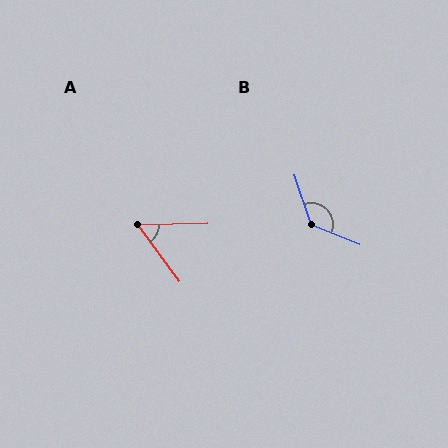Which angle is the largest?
B, at approximately 130 degrees.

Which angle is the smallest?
A, at approximately 55 degrees.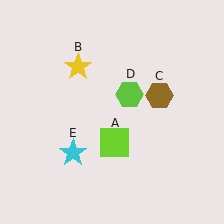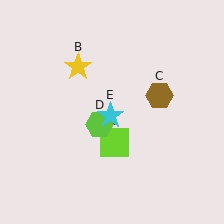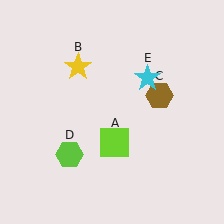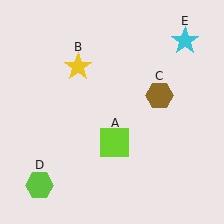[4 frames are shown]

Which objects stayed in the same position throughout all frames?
Lime square (object A) and yellow star (object B) and brown hexagon (object C) remained stationary.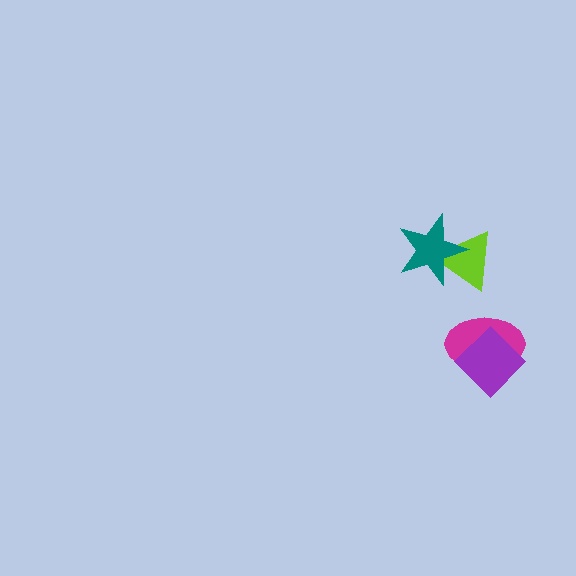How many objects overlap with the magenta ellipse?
1 object overlaps with the magenta ellipse.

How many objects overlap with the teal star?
1 object overlaps with the teal star.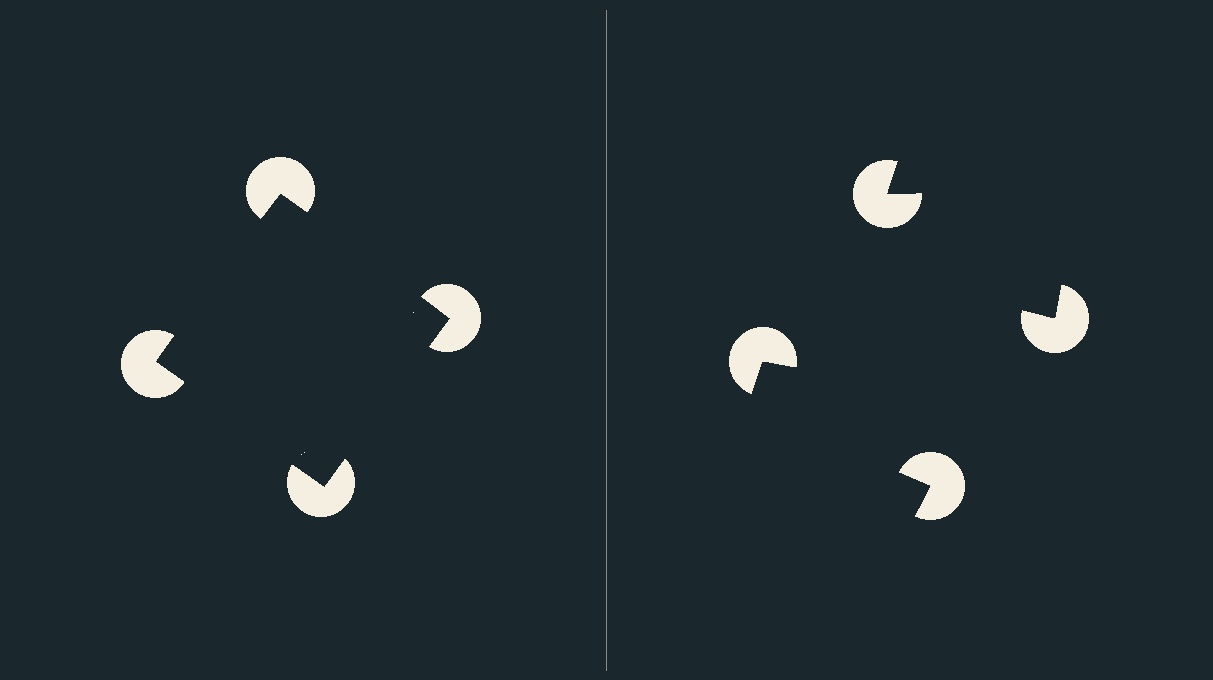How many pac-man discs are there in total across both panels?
8 — 4 on each side.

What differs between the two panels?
The pac-man discs are positioned identically on both sides; only the wedge orientations differ. On the left they align to a square; on the right they are misaligned.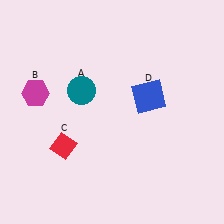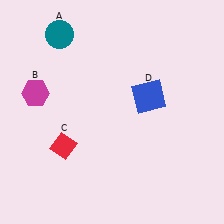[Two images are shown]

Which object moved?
The teal circle (A) moved up.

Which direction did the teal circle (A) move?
The teal circle (A) moved up.